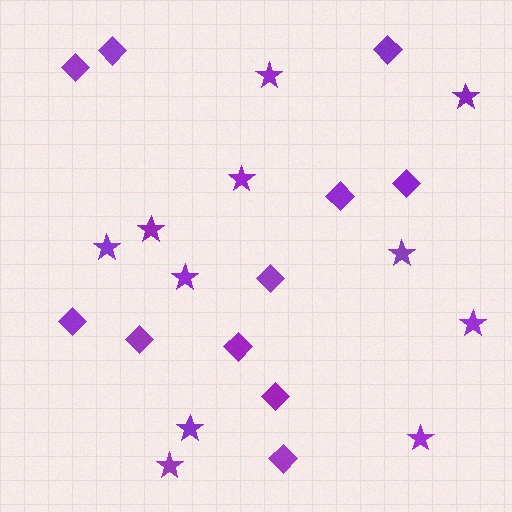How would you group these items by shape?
There are 2 groups: one group of stars (11) and one group of diamonds (11).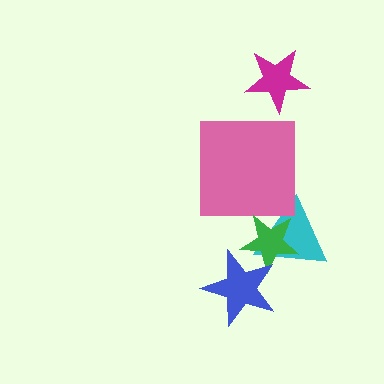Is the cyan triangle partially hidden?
Yes, it is partially covered by another shape.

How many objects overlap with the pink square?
0 objects overlap with the pink square.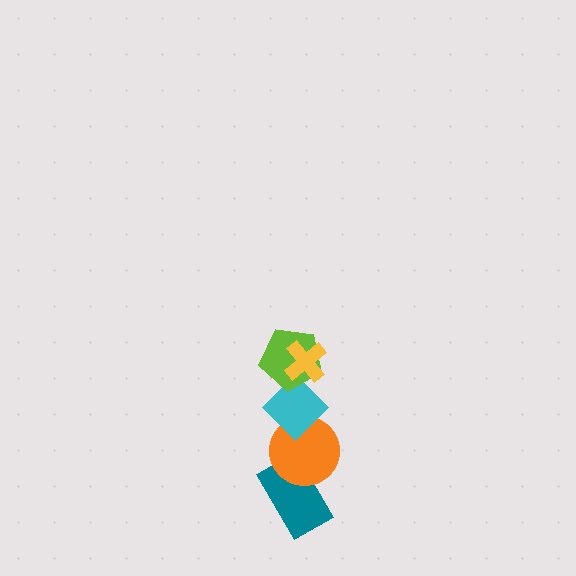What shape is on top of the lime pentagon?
The yellow cross is on top of the lime pentagon.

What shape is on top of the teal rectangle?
The orange circle is on top of the teal rectangle.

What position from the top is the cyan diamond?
The cyan diamond is 3rd from the top.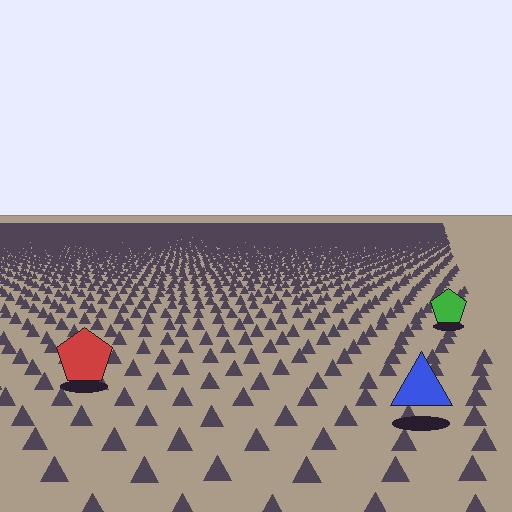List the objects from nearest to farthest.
From nearest to farthest: the blue triangle, the red pentagon, the green pentagon.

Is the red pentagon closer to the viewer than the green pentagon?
Yes. The red pentagon is closer — you can tell from the texture gradient: the ground texture is coarser near it.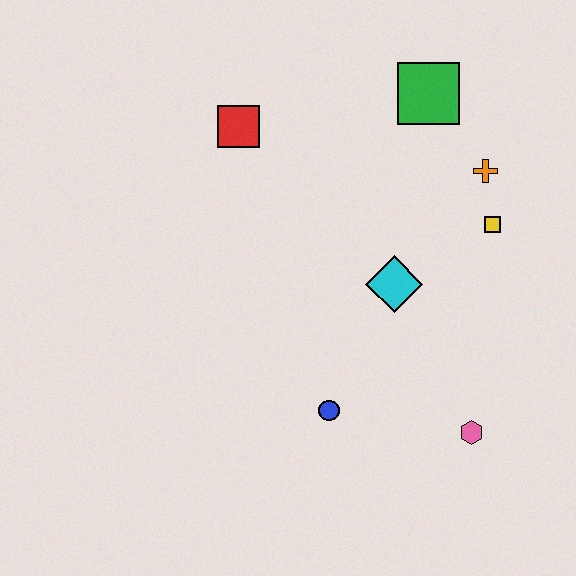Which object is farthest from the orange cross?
The blue circle is farthest from the orange cross.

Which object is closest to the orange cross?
The yellow square is closest to the orange cross.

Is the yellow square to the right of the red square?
Yes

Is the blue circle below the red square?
Yes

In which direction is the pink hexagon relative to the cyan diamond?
The pink hexagon is below the cyan diamond.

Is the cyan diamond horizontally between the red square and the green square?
Yes